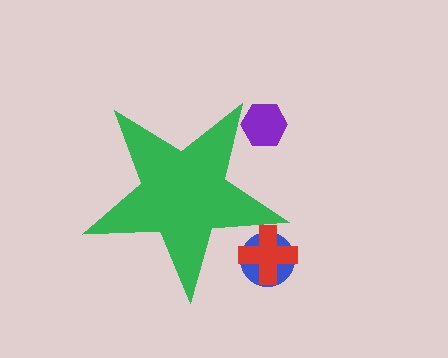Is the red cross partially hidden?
Yes, the red cross is partially hidden behind the green star.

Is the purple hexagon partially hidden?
Yes, the purple hexagon is partially hidden behind the green star.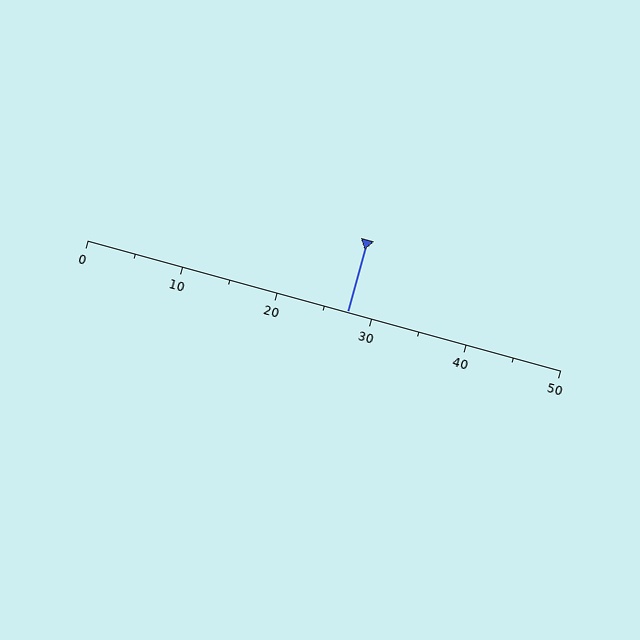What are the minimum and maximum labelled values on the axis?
The axis runs from 0 to 50.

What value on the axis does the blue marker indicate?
The marker indicates approximately 27.5.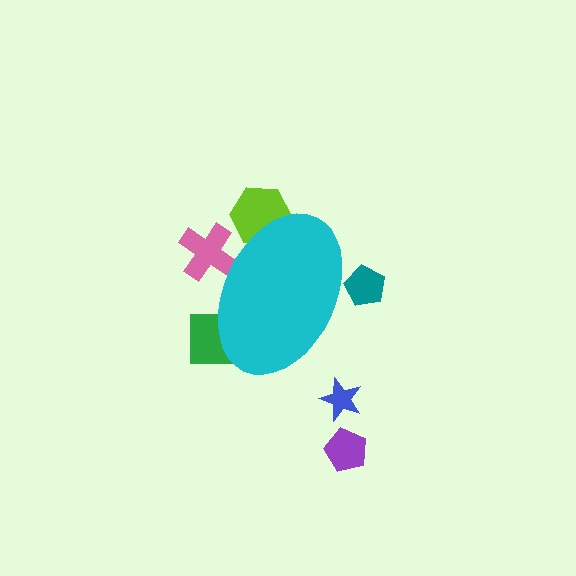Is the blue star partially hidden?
No, the blue star is fully visible.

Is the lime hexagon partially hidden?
Yes, the lime hexagon is partially hidden behind the cyan ellipse.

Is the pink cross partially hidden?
Yes, the pink cross is partially hidden behind the cyan ellipse.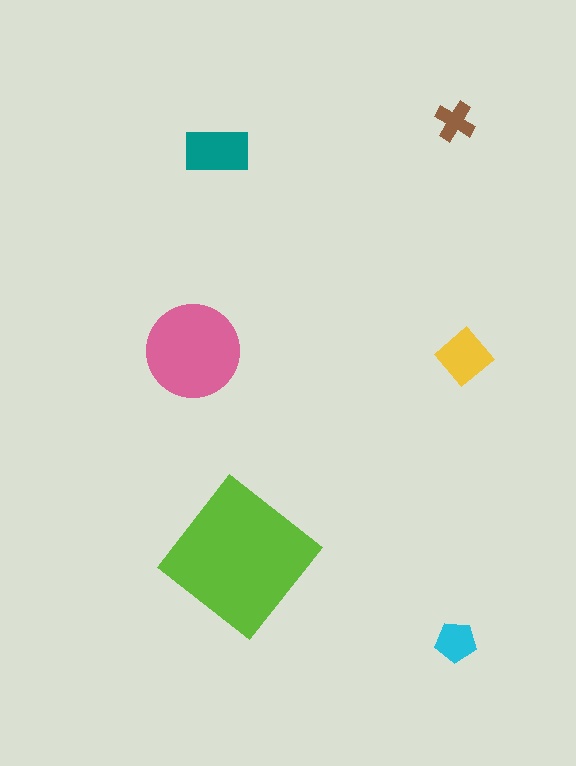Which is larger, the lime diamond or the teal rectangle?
The lime diamond.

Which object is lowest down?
The cyan pentagon is bottommost.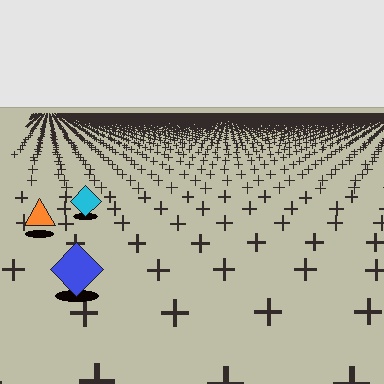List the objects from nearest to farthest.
From nearest to farthest: the blue diamond, the orange triangle, the cyan diamond.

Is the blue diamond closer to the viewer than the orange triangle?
Yes. The blue diamond is closer — you can tell from the texture gradient: the ground texture is coarser near it.